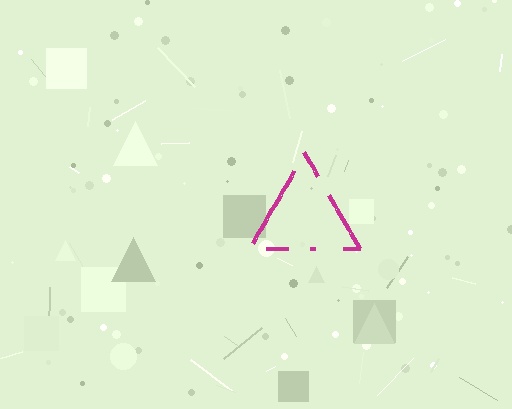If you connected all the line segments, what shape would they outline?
They would outline a triangle.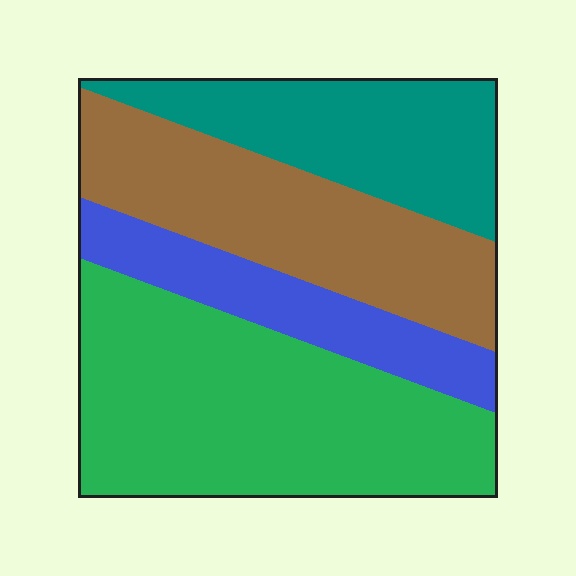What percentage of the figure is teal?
Teal takes up about one fifth (1/5) of the figure.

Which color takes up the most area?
Green, at roughly 40%.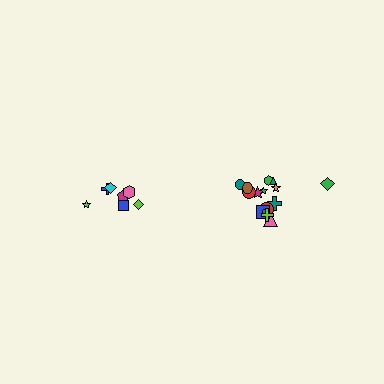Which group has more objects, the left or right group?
The right group.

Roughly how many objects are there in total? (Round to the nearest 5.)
Roughly 25 objects in total.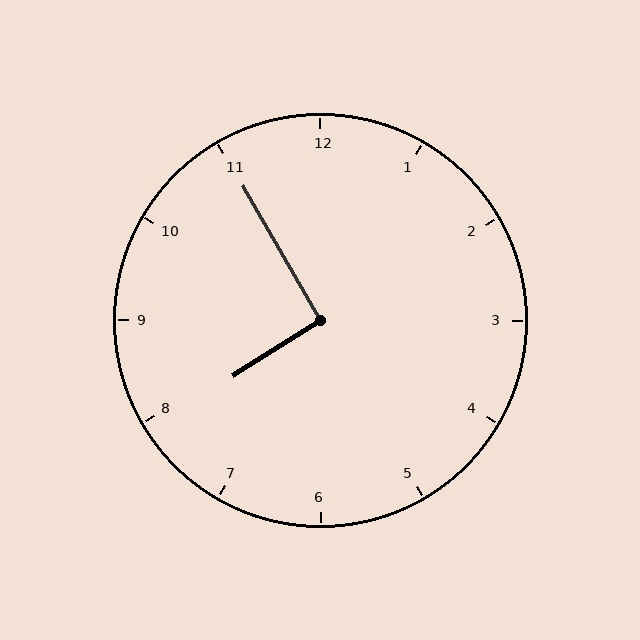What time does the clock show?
7:55.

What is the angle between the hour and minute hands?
Approximately 92 degrees.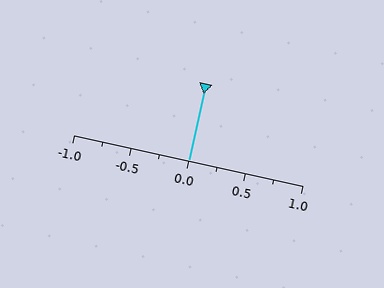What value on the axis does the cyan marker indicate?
The marker indicates approximately 0.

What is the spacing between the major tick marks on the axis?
The major ticks are spaced 0.5 apart.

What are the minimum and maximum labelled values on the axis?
The axis runs from -1.0 to 1.0.